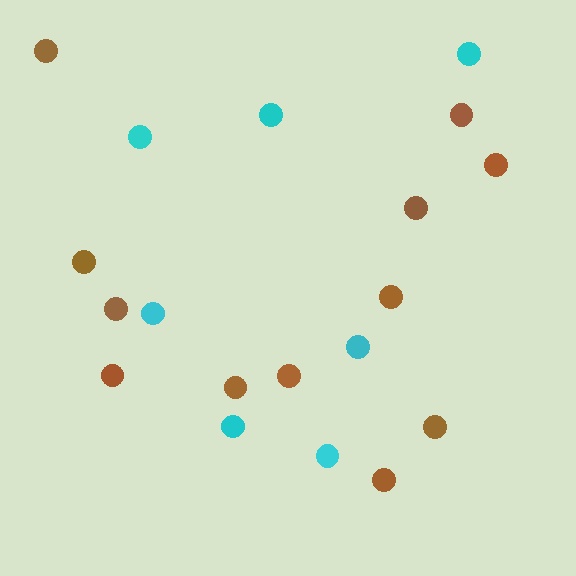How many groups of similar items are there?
There are 2 groups: one group of brown circles (12) and one group of cyan circles (7).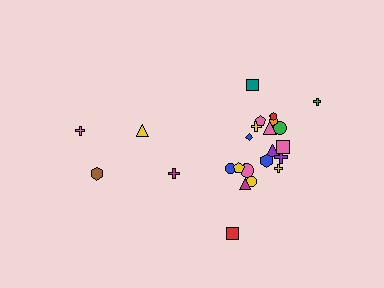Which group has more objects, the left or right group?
The right group.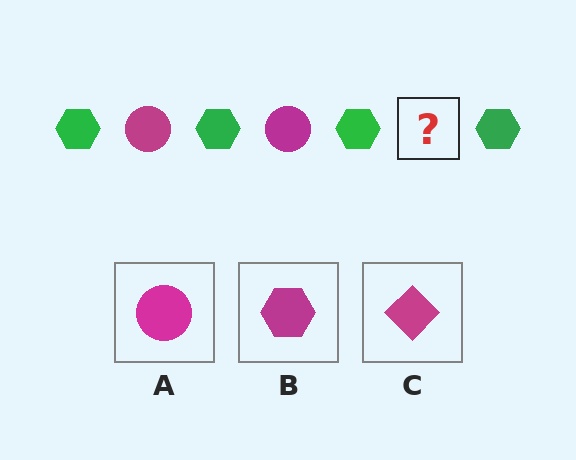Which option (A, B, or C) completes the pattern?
A.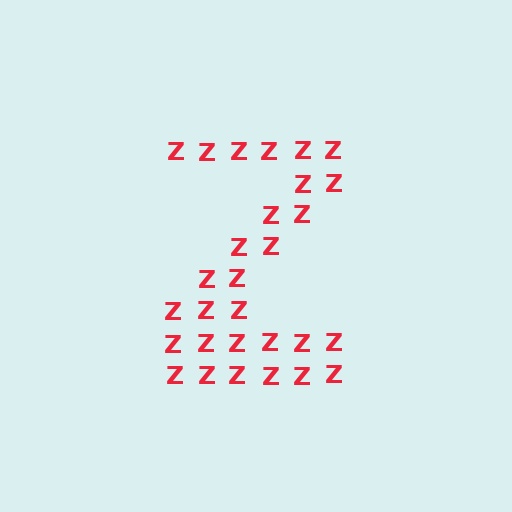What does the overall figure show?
The overall figure shows the letter Z.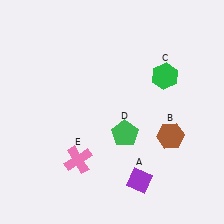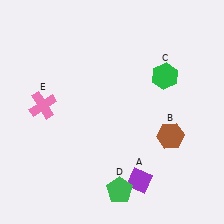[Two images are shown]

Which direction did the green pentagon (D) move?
The green pentagon (D) moved down.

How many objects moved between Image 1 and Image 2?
2 objects moved between the two images.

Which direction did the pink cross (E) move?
The pink cross (E) moved up.